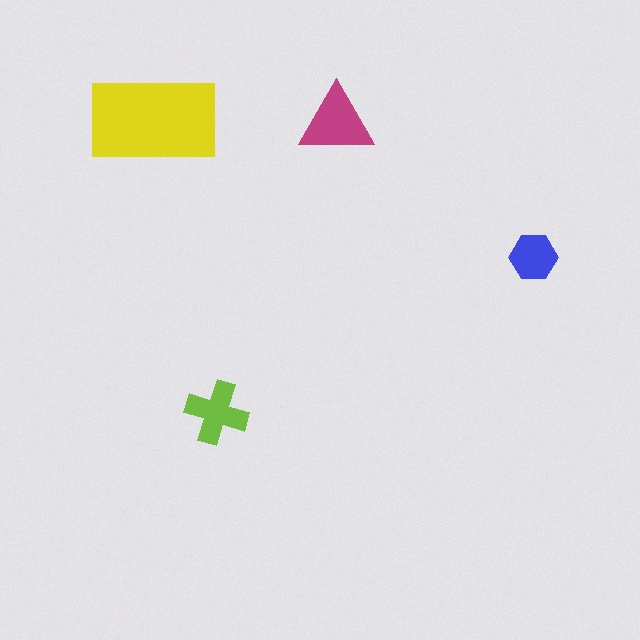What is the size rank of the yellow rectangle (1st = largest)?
1st.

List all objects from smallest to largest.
The blue hexagon, the lime cross, the magenta triangle, the yellow rectangle.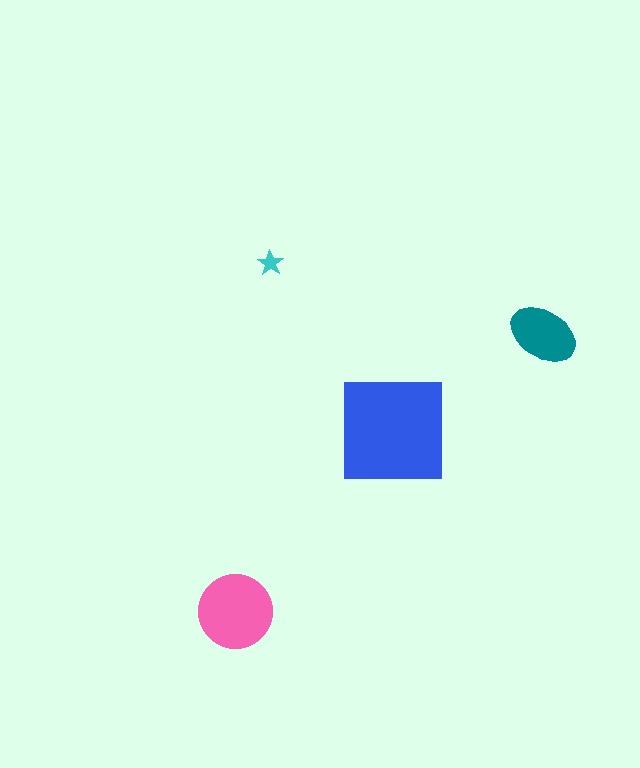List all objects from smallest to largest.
The cyan star, the teal ellipse, the pink circle, the blue square.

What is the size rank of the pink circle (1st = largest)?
2nd.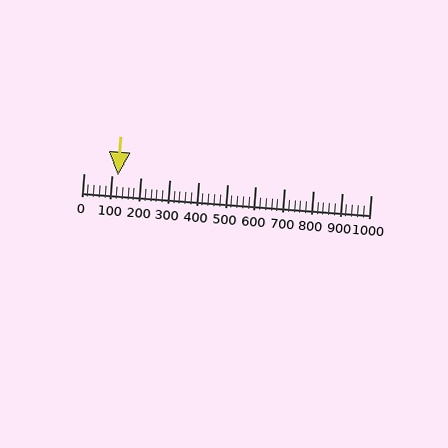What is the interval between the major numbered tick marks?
The major tick marks are spaced 100 units apart.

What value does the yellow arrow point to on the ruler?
The yellow arrow points to approximately 120.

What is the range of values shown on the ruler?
The ruler shows values from 0 to 1000.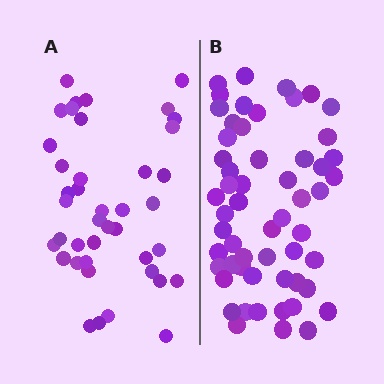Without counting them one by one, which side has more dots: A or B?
Region B (the right region) has more dots.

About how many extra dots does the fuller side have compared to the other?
Region B has approximately 15 more dots than region A.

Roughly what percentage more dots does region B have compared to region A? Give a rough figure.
About 35% more.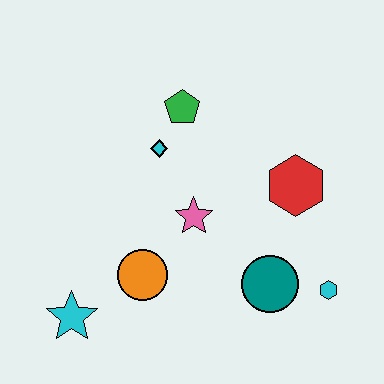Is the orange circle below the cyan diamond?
Yes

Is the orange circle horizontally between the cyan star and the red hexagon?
Yes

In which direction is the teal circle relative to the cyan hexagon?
The teal circle is to the left of the cyan hexagon.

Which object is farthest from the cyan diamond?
The cyan hexagon is farthest from the cyan diamond.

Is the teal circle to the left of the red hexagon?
Yes